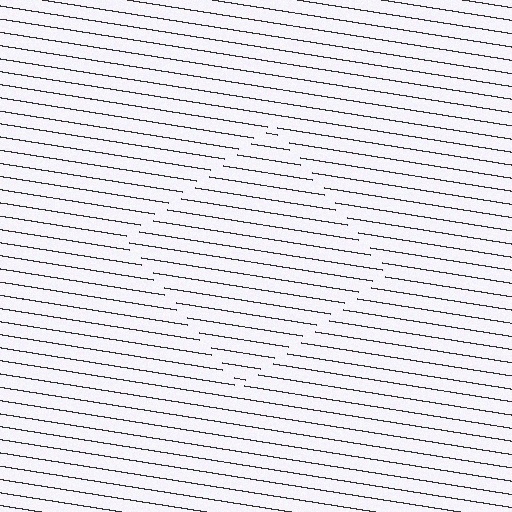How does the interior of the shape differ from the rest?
The interior of the shape contains the same grating, shifted by half a period — the contour is defined by the phase discontinuity where line-ends from the inner and outer gratings abut.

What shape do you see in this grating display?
An illusory square. The interior of the shape contains the same grating, shifted by half a period — the contour is defined by the phase discontinuity where line-ends from the inner and outer gratings abut.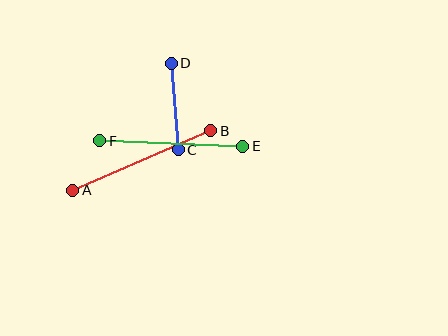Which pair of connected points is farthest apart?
Points A and B are farthest apart.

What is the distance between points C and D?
The distance is approximately 87 pixels.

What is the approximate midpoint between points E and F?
The midpoint is at approximately (171, 144) pixels.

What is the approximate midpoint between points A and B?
The midpoint is at approximately (142, 160) pixels.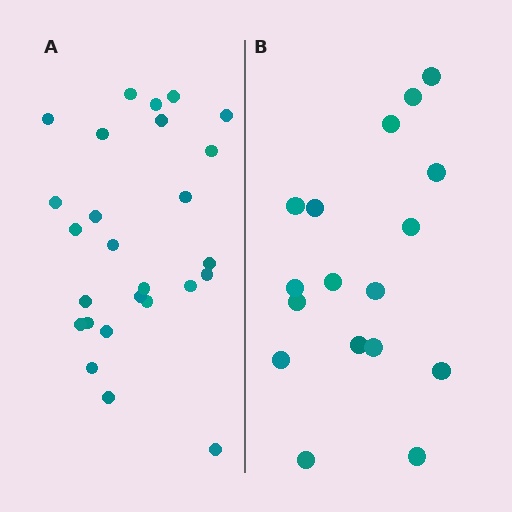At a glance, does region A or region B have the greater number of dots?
Region A (the left region) has more dots.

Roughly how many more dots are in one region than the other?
Region A has roughly 8 or so more dots than region B.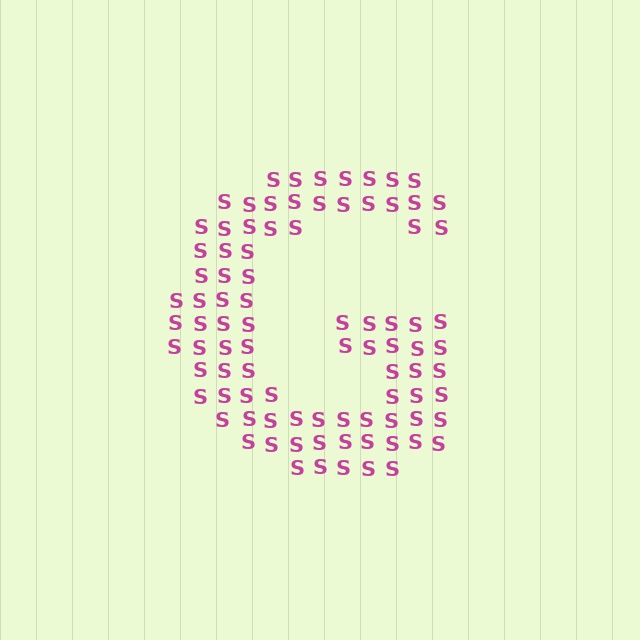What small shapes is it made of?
It is made of small letter S's.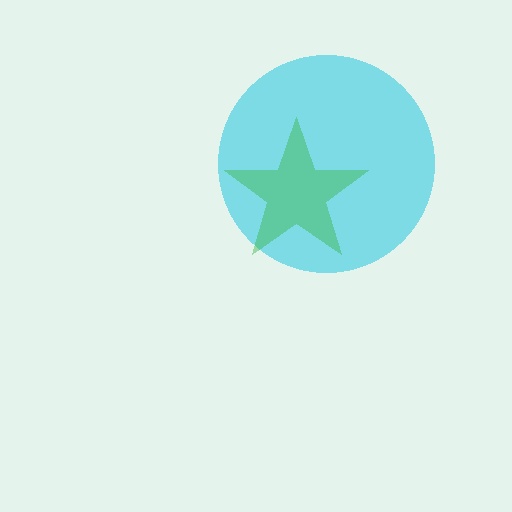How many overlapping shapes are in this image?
There are 2 overlapping shapes in the image.